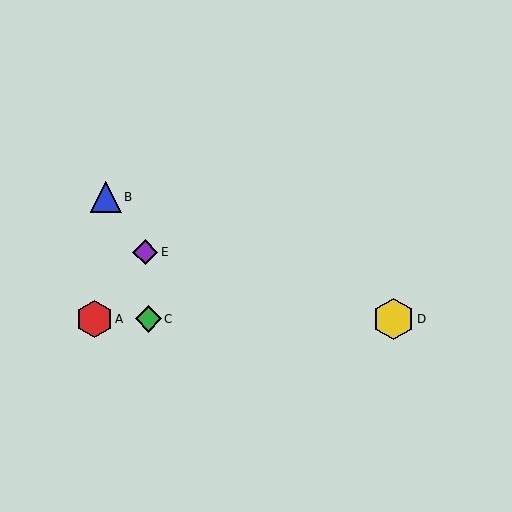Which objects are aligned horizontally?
Objects A, C, D are aligned horizontally.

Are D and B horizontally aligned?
No, D is at y≈319 and B is at y≈197.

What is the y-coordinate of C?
Object C is at y≈319.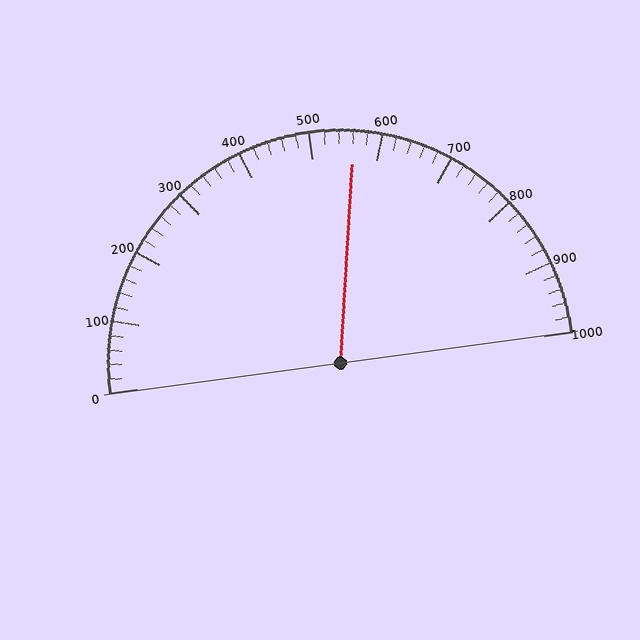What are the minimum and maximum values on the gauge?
The gauge ranges from 0 to 1000.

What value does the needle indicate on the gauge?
The needle indicates approximately 560.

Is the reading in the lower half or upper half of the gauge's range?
The reading is in the upper half of the range (0 to 1000).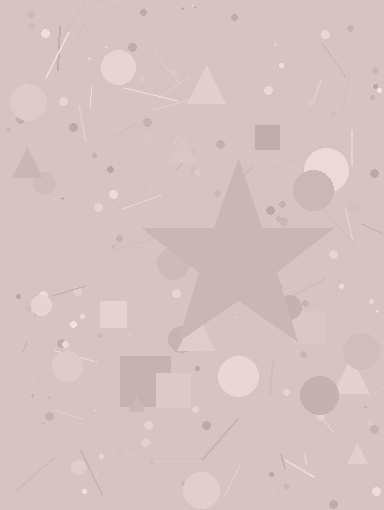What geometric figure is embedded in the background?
A star is embedded in the background.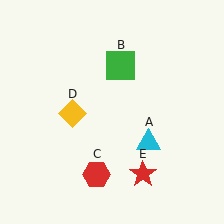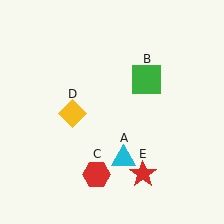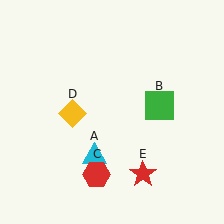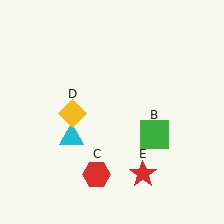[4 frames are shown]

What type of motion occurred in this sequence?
The cyan triangle (object A), green square (object B) rotated clockwise around the center of the scene.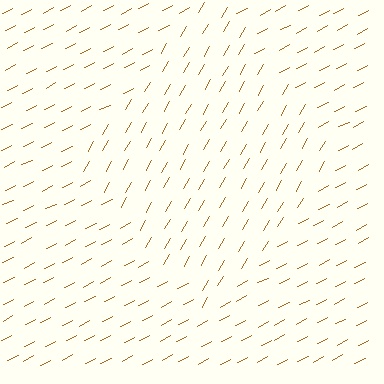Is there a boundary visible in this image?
Yes, there is a texture boundary formed by a change in line orientation.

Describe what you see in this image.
The image is filled with small brown line segments. A diamond region in the image has lines oriented differently from the surrounding lines, creating a visible texture boundary.